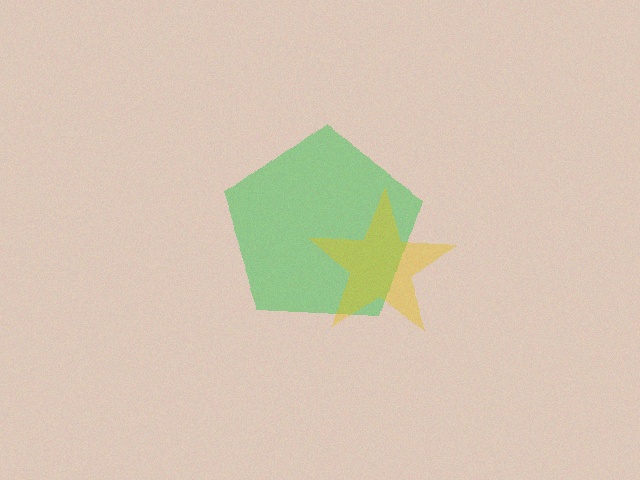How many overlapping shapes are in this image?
There are 2 overlapping shapes in the image.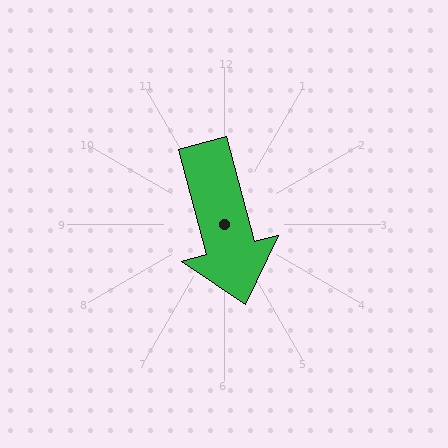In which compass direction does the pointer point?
South.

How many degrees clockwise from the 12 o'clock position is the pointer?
Approximately 165 degrees.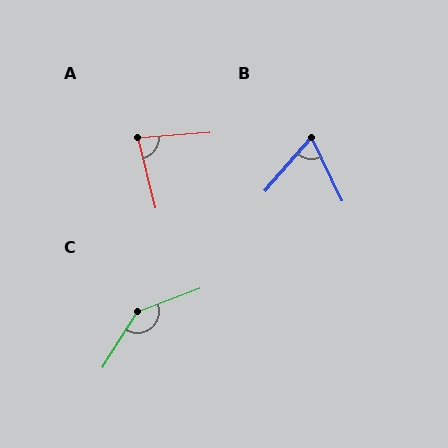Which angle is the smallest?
B, at approximately 67 degrees.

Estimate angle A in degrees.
Approximately 80 degrees.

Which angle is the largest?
C, at approximately 142 degrees.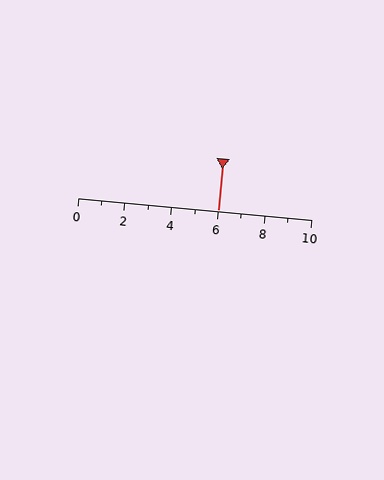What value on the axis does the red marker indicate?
The marker indicates approximately 6.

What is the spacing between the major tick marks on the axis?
The major ticks are spaced 2 apart.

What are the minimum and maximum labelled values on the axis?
The axis runs from 0 to 10.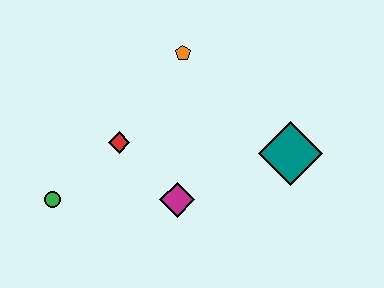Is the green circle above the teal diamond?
No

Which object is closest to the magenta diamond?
The red diamond is closest to the magenta diamond.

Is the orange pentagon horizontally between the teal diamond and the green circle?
Yes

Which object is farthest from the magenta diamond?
The orange pentagon is farthest from the magenta diamond.